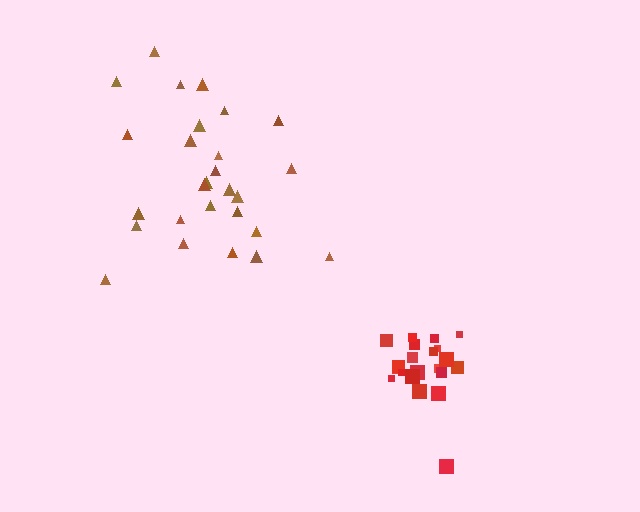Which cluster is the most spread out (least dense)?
Brown.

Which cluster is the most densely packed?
Red.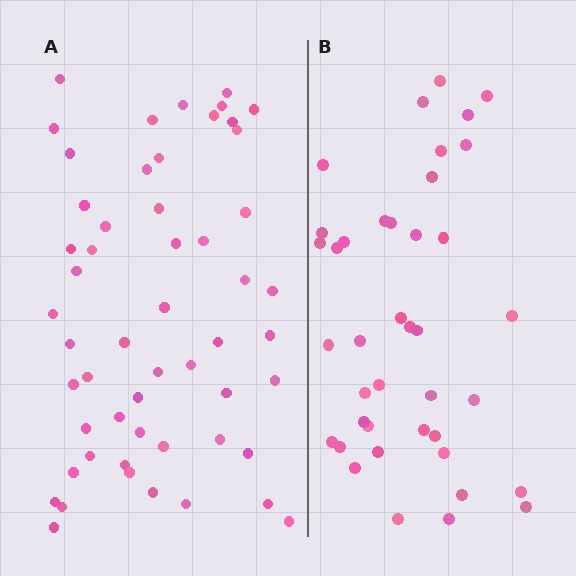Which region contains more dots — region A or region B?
Region A (the left region) has more dots.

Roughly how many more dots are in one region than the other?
Region A has approximately 15 more dots than region B.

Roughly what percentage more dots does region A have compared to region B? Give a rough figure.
About 35% more.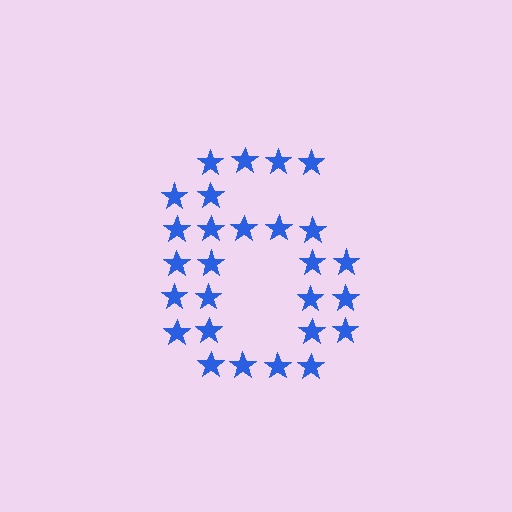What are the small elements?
The small elements are stars.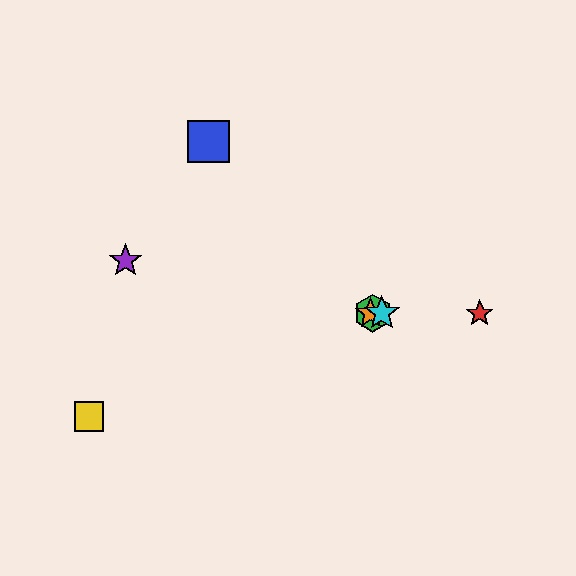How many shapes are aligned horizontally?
4 shapes (the red star, the green hexagon, the orange star, the cyan star) are aligned horizontally.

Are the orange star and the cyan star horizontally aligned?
Yes, both are at y≈313.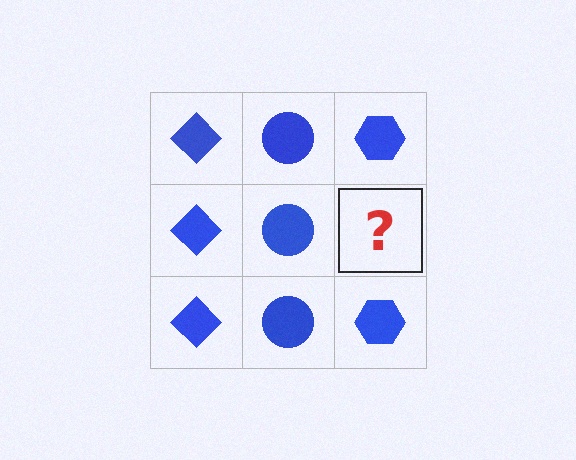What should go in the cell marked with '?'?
The missing cell should contain a blue hexagon.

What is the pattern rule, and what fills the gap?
The rule is that each column has a consistent shape. The gap should be filled with a blue hexagon.